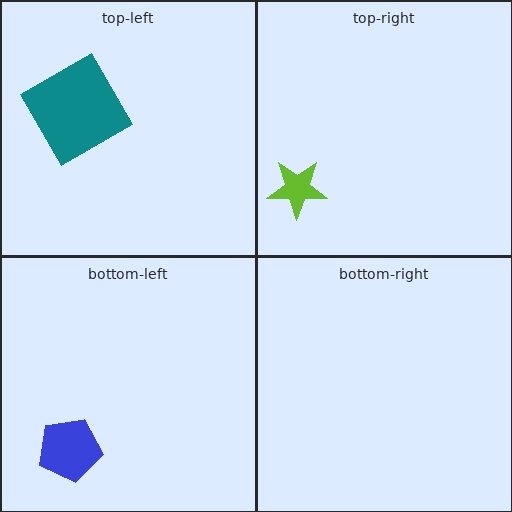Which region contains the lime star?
The top-right region.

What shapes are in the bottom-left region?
The blue pentagon.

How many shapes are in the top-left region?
1.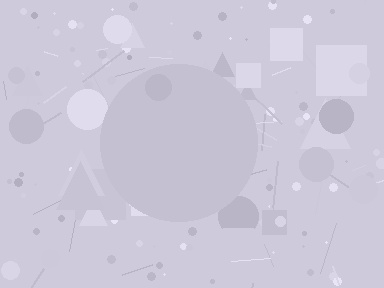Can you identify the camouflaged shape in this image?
The camouflaged shape is a circle.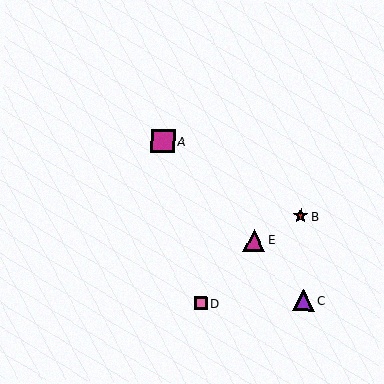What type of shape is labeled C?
Shape C is a purple triangle.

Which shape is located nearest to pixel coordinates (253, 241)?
The magenta triangle (labeled E) at (254, 240) is nearest to that location.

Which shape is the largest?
The magenta square (labeled A) is the largest.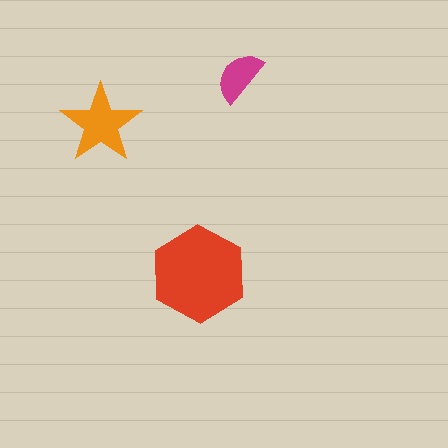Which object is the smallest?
The magenta semicircle.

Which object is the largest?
The red hexagon.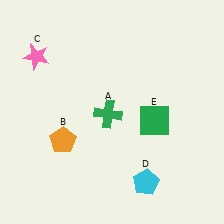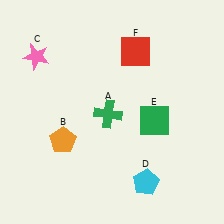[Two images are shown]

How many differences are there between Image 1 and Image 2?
There is 1 difference between the two images.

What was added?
A red square (F) was added in Image 2.